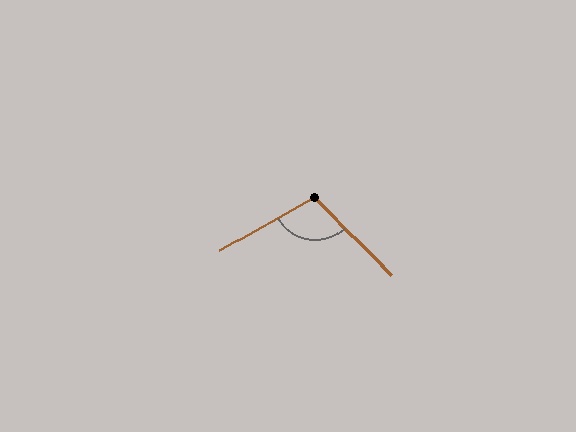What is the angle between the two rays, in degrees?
Approximately 106 degrees.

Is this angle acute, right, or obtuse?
It is obtuse.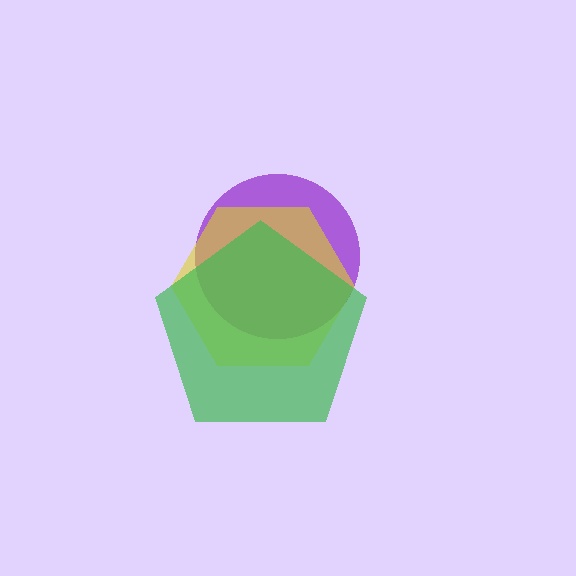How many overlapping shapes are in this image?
There are 3 overlapping shapes in the image.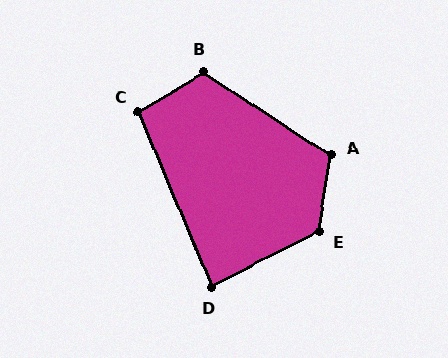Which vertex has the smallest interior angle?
D, at approximately 86 degrees.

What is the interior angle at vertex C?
Approximately 99 degrees (obtuse).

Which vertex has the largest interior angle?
E, at approximately 125 degrees.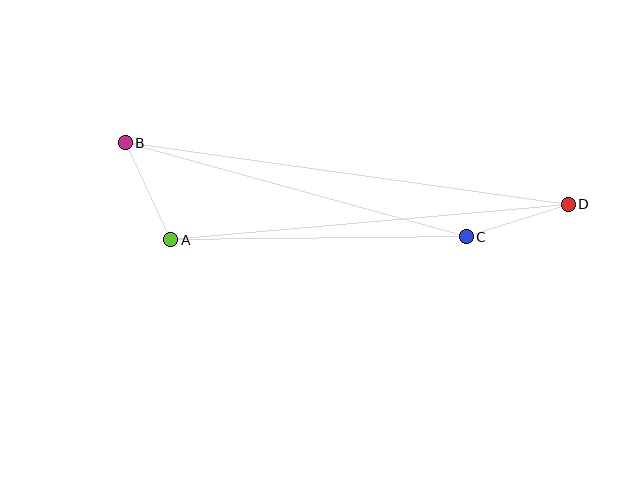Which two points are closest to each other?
Points A and B are closest to each other.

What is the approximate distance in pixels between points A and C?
The distance between A and C is approximately 295 pixels.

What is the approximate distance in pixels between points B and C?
The distance between B and C is approximately 354 pixels.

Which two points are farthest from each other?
Points B and D are farthest from each other.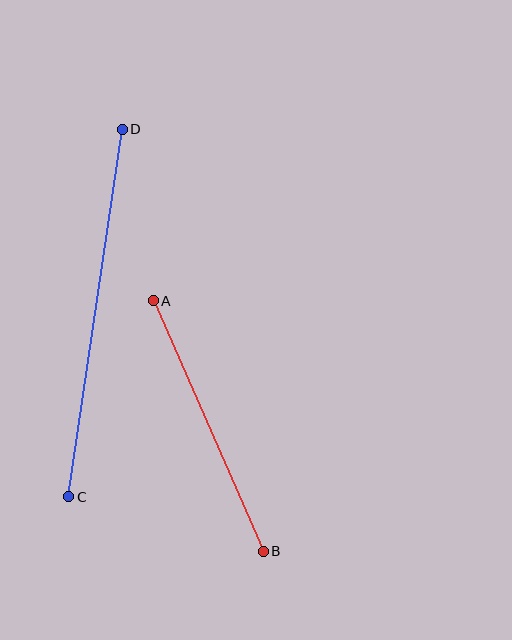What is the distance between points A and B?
The distance is approximately 274 pixels.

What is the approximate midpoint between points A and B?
The midpoint is at approximately (208, 426) pixels.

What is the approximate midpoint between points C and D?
The midpoint is at approximately (95, 313) pixels.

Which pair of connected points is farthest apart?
Points C and D are farthest apart.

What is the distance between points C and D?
The distance is approximately 371 pixels.